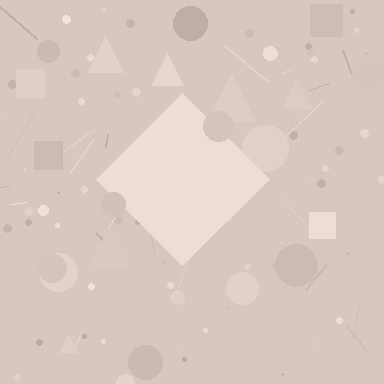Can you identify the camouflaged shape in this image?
The camouflaged shape is a diamond.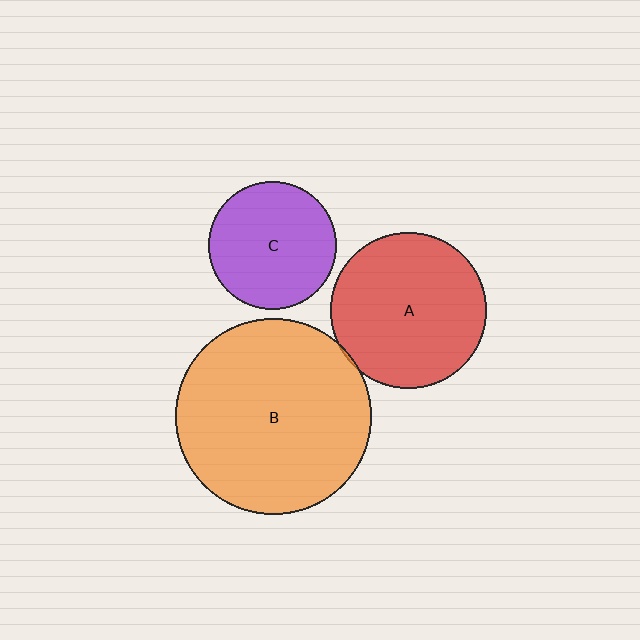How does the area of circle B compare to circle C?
Approximately 2.3 times.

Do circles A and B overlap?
Yes.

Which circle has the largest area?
Circle B (orange).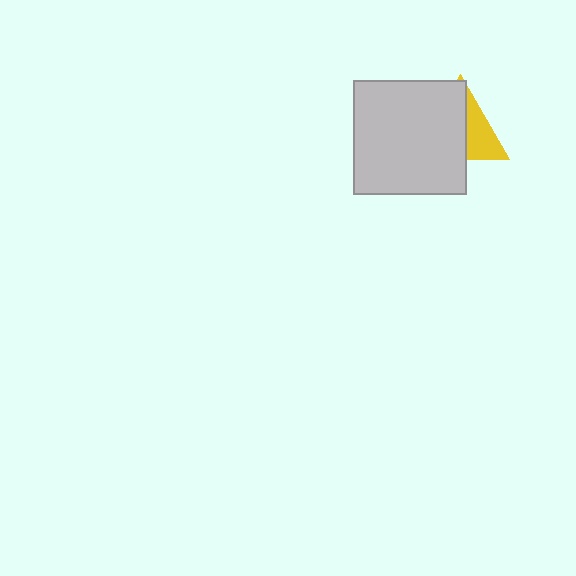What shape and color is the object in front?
The object in front is a light gray square.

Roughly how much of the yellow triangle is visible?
A small part of it is visible (roughly 37%).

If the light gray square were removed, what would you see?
You would see the complete yellow triangle.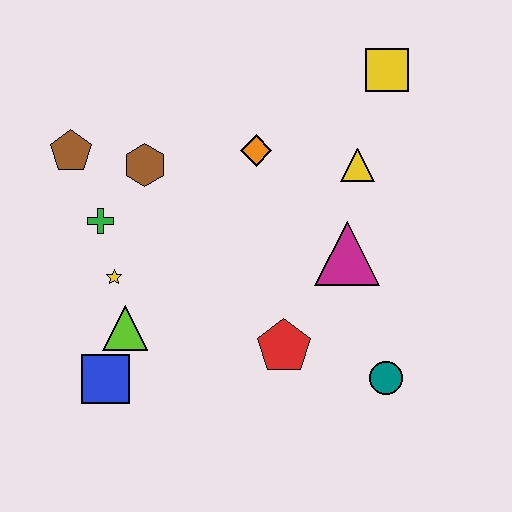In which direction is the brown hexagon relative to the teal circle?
The brown hexagon is to the left of the teal circle.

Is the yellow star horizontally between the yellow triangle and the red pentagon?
No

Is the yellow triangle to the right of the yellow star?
Yes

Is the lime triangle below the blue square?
No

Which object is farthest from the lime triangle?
The yellow square is farthest from the lime triangle.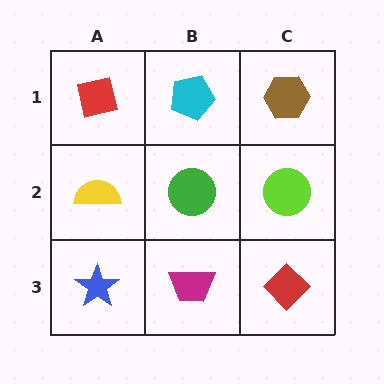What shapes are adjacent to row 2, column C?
A brown hexagon (row 1, column C), a red diamond (row 3, column C), a green circle (row 2, column B).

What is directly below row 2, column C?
A red diamond.